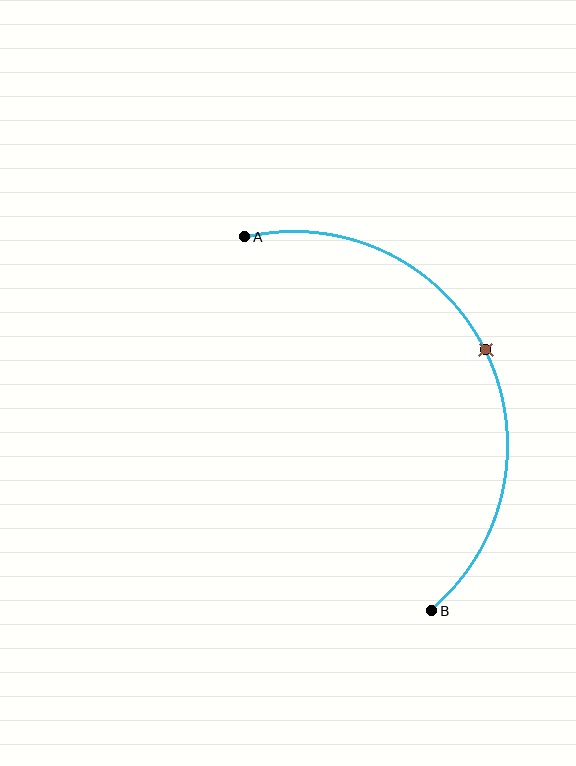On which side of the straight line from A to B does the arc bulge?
The arc bulges to the right of the straight line connecting A and B.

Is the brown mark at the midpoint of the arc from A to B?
Yes. The brown mark lies on the arc at equal arc-length from both A and B — it is the arc midpoint.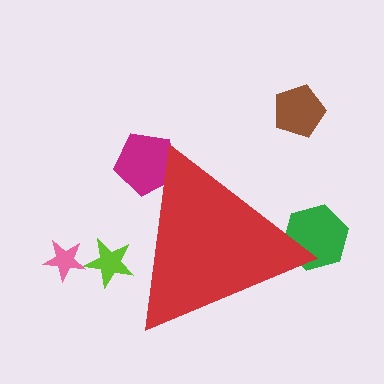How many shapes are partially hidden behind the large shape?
3 shapes are partially hidden.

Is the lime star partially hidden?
Yes, the lime star is partially hidden behind the red triangle.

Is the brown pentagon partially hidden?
No, the brown pentagon is fully visible.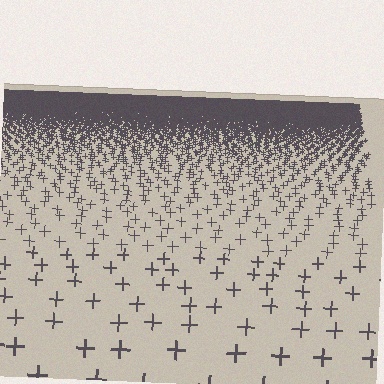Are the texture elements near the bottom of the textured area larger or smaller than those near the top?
Larger. Near the bottom, elements are closer to the viewer and appear at a bigger on-screen size.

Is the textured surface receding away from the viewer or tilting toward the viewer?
The surface is receding away from the viewer. Texture elements get smaller and denser toward the top.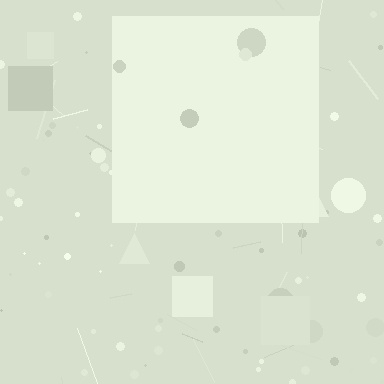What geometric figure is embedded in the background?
A square is embedded in the background.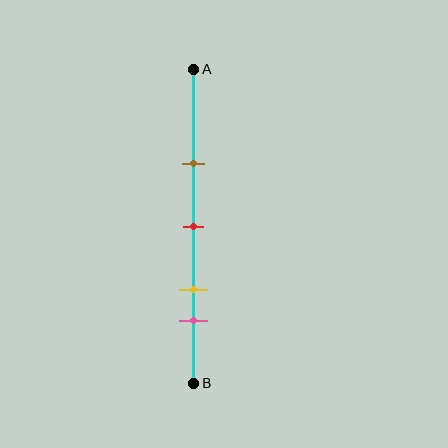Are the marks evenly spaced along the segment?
No, the marks are not evenly spaced.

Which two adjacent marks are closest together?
The yellow and pink marks are the closest adjacent pair.